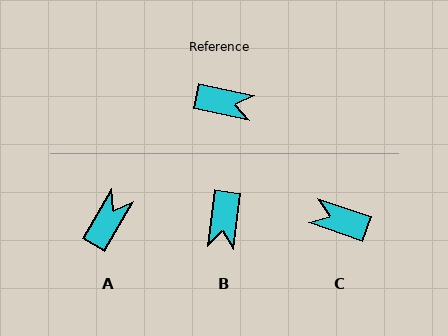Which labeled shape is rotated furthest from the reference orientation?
C, about 173 degrees away.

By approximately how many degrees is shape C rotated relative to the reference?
Approximately 173 degrees counter-clockwise.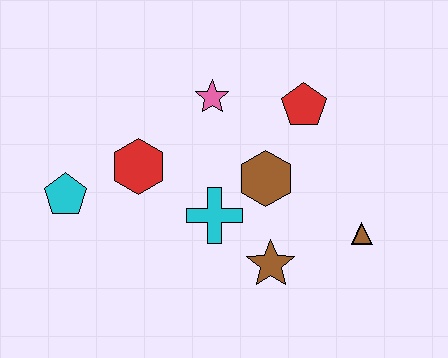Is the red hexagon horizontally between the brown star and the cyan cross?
No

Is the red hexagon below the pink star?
Yes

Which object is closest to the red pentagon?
The brown hexagon is closest to the red pentagon.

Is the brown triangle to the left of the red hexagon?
No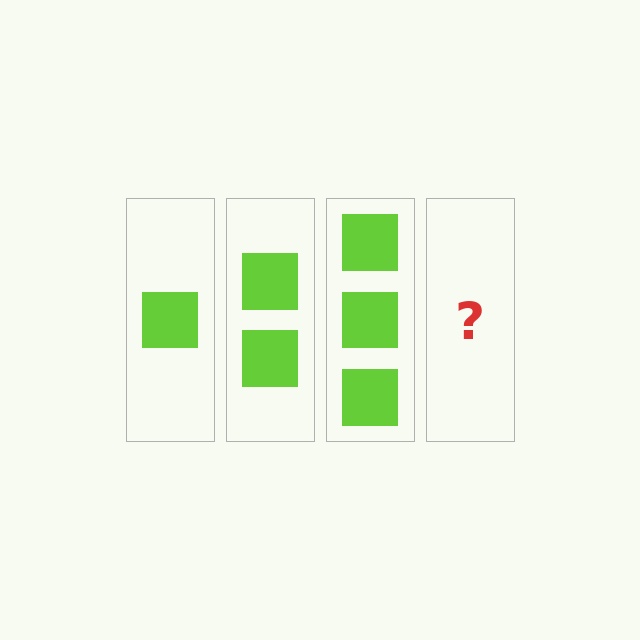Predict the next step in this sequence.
The next step is 4 squares.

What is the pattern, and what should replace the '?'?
The pattern is that each step adds one more square. The '?' should be 4 squares.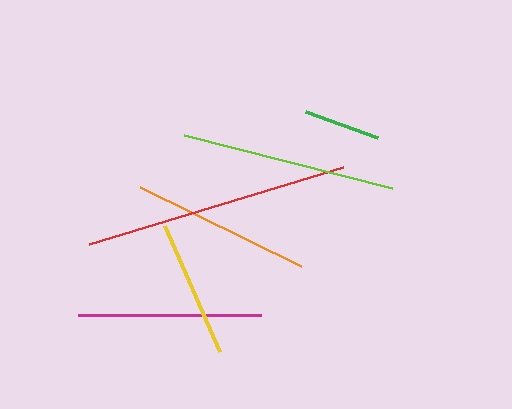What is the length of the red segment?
The red segment is approximately 266 pixels long.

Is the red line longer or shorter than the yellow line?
The red line is longer than the yellow line.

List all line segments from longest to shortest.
From longest to shortest: red, lime, magenta, orange, yellow, green.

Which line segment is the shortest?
The green line is the shortest at approximately 76 pixels.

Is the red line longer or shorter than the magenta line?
The red line is longer than the magenta line.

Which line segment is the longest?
The red line is the longest at approximately 266 pixels.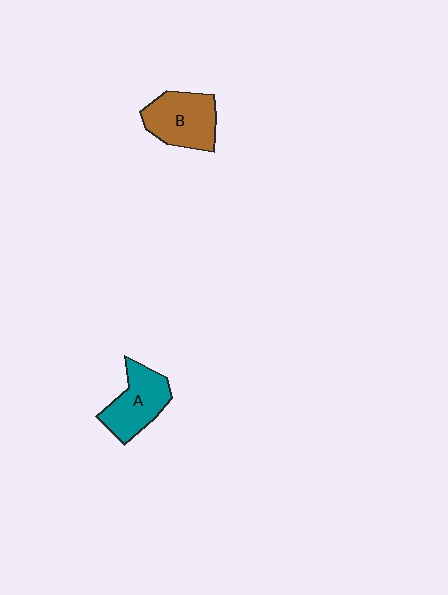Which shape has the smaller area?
Shape A (teal).